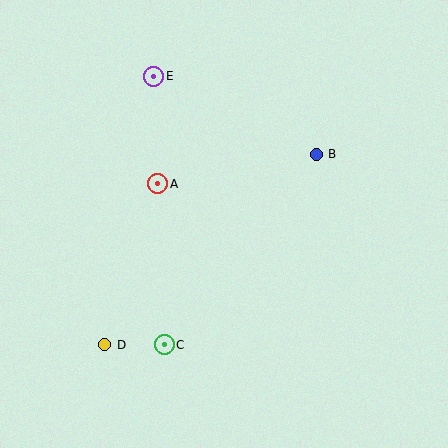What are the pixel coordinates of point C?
Point C is at (164, 345).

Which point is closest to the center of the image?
Point A at (158, 184) is closest to the center.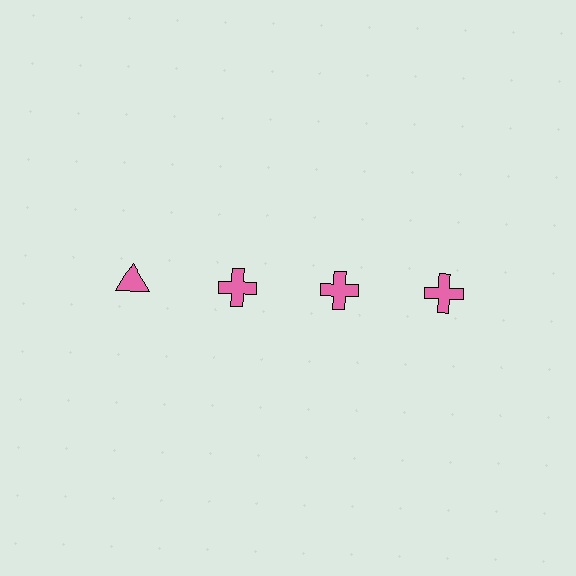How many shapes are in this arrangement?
There are 4 shapes arranged in a grid pattern.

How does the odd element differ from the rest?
It has a different shape: triangle instead of cross.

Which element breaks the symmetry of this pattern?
The pink triangle in the top row, leftmost column breaks the symmetry. All other shapes are pink crosses.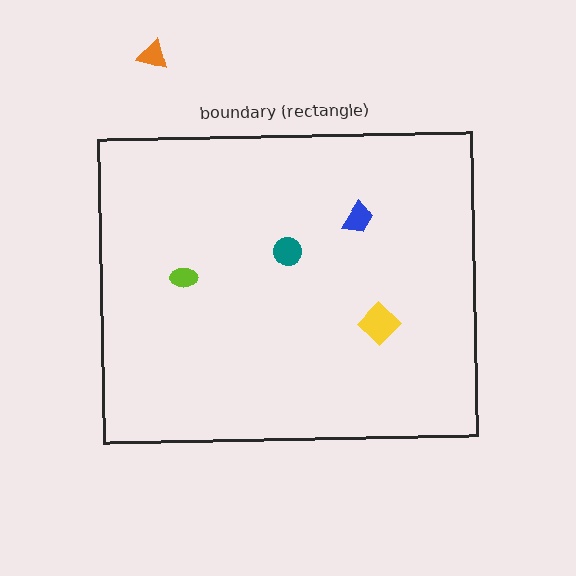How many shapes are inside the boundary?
4 inside, 1 outside.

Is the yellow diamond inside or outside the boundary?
Inside.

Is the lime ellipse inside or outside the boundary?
Inside.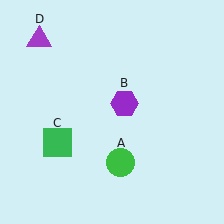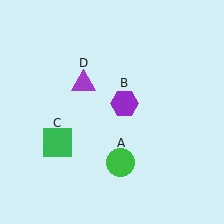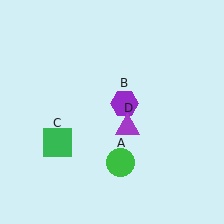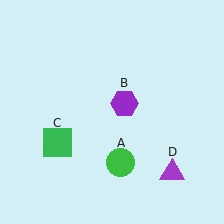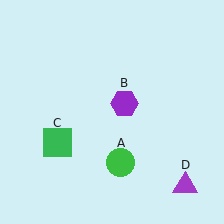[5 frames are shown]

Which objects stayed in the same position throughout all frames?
Green circle (object A) and purple hexagon (object B) and green square (object C) remained stationary.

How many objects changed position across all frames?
1 object changed position: purple triangle (object D).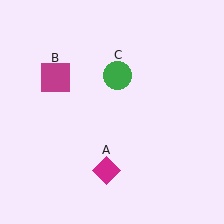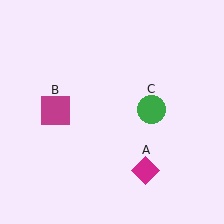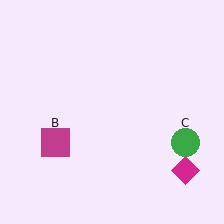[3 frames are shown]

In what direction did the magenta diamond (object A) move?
The magenta diamond (object A) moved right.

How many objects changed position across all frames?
3 objects changed position: magenta diamond (object A), magenta square (object B), green circle (object C).